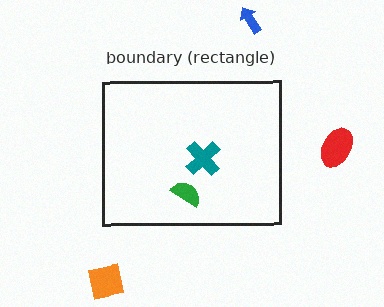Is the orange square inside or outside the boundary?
Outside.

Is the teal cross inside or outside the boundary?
Inside.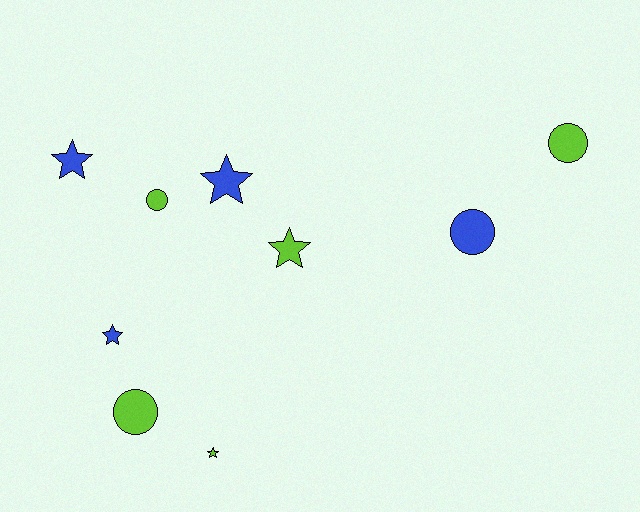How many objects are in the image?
There are 9 objects.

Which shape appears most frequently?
Star, with 5 objects.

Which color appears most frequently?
Lime, with 5 objects.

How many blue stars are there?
There are 3 blue stars.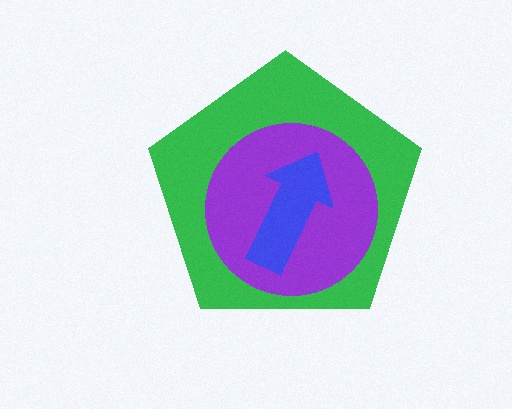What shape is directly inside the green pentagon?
The purple circle.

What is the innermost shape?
The blue arrow.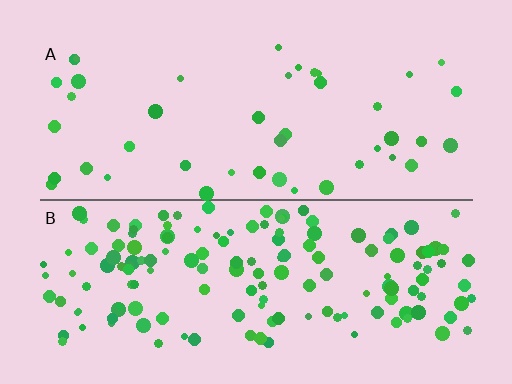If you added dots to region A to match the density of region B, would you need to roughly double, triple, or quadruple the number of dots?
Approximately quadruple.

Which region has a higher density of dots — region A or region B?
B (the bottom).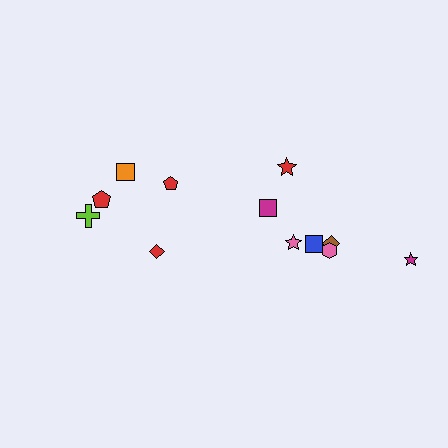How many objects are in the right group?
There are 7 objects.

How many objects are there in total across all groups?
There are 12 objects.